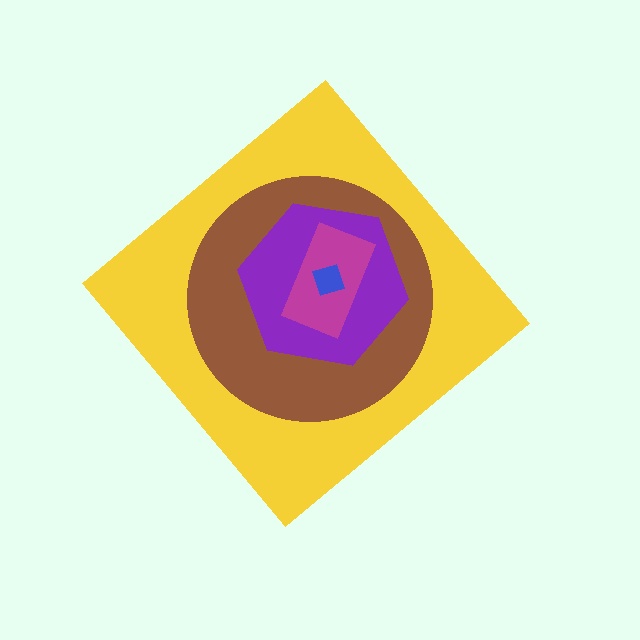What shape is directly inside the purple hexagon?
The magenta rectangle.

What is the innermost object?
The blue square.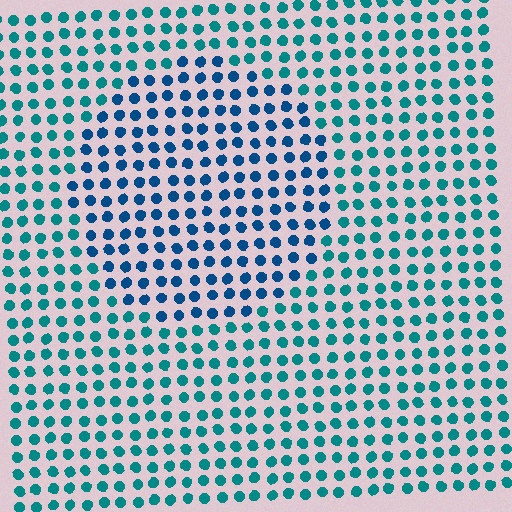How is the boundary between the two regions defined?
The boundary is defined purely by a slight shift in hue (about 29 degrees). Spacing, size, and orientation are identical on both sides.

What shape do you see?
I see a circle.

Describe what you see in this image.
The image is filled with small teal elements in a uniform arrangement. A circle-shaped region is visible where the elements are tinted to a slightly different hue, forming a subtle color boundary.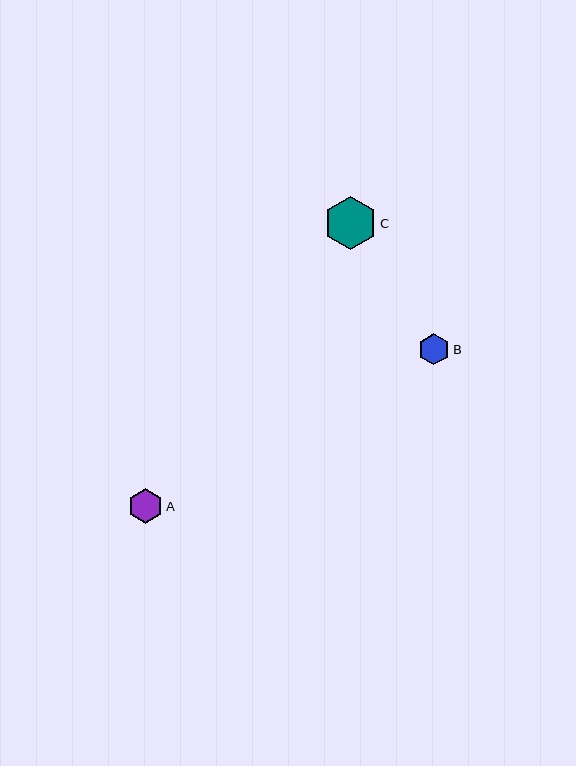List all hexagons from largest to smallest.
From largest to smallest: C, A, B.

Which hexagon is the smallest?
Hexagon B is the smallest with a size of approximately 31 pixels.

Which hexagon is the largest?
Hexagon C is the largest with a size of approximately 53 pixels.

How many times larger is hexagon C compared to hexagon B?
Hexagon C is approximately 1.7 times the size of hexagon B.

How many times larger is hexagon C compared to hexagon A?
Hexagon C is approximately 1.5 times the size of hexagon A.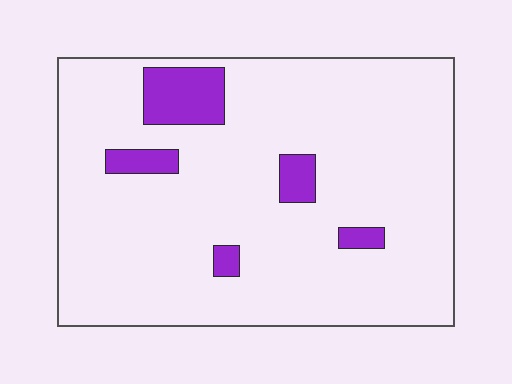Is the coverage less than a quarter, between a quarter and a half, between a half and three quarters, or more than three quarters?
Less than a quarter.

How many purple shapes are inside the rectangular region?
5.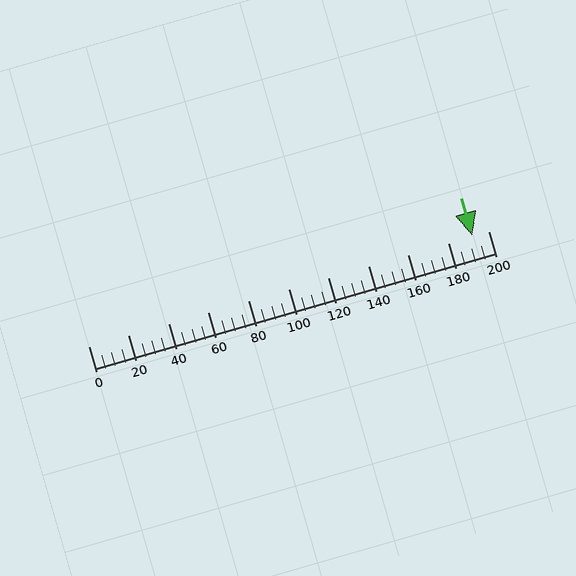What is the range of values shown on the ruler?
The ruler shows values from 0 to 200.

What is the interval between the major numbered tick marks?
The major tick marks are spaced 20 units apart.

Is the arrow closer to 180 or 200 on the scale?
The arrow is closer to 200.